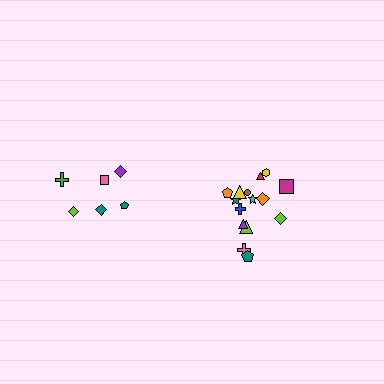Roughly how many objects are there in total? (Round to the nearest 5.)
Roughly 20 objects in total.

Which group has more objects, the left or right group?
The right group.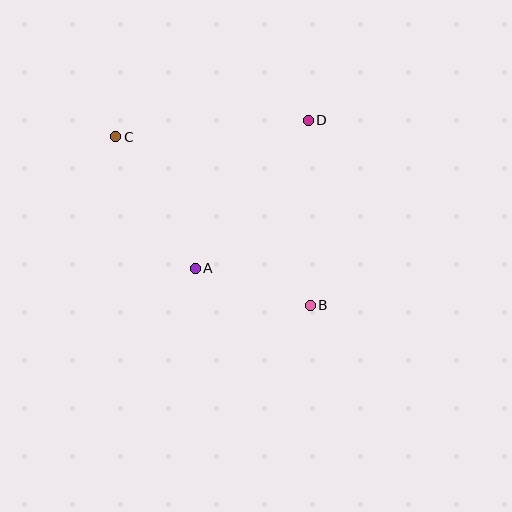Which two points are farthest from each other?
Points B and C are farthest from each other.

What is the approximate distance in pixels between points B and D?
The distance between B and D is approximately 185 pixels.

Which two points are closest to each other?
Points A and B are closest to each other.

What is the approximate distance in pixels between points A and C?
The distance between A and C is approximately 154 pixels.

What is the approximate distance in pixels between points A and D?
The distance between A and D is approximately 186 pixels.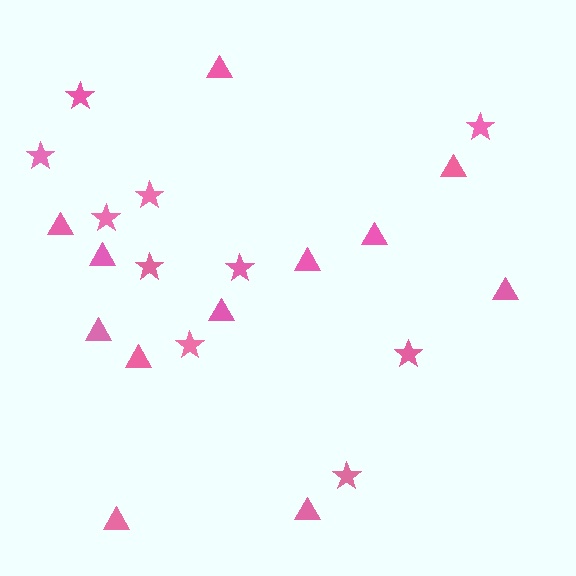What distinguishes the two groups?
There are 2 groups: one group of stars (10) and one group of triangles (12).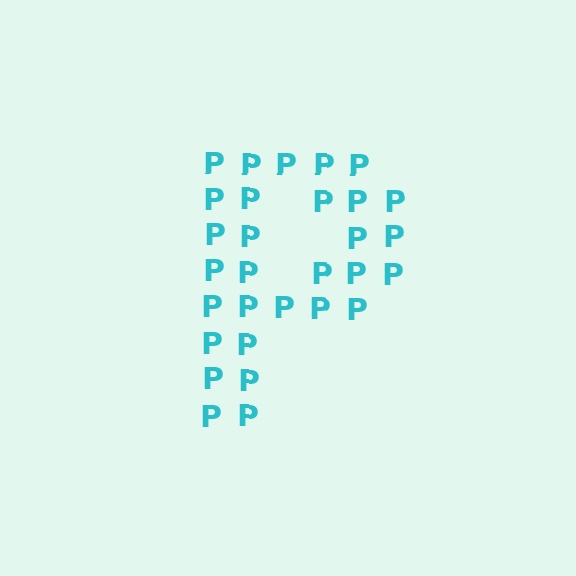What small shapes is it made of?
It is made of small letter P's.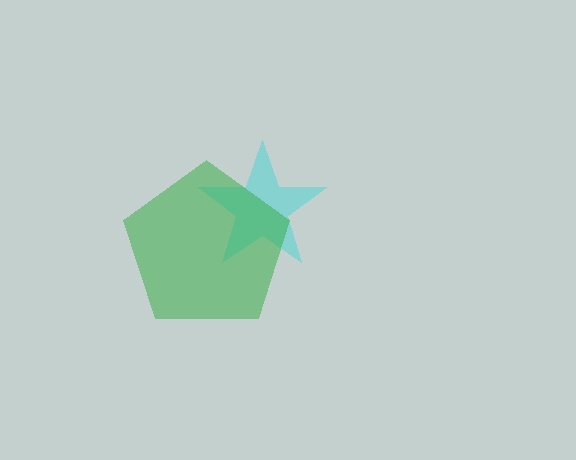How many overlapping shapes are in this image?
There are 2 overlapping shapes in the image.